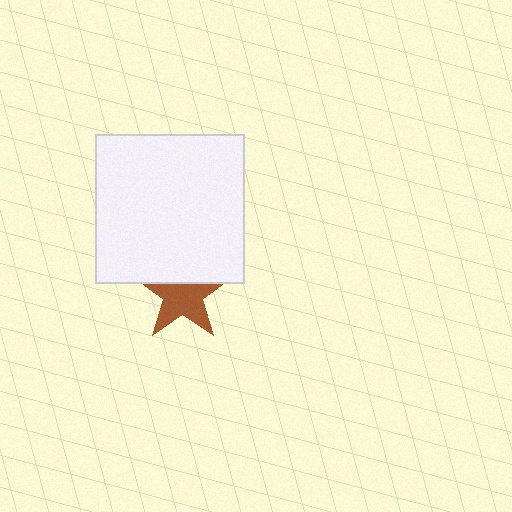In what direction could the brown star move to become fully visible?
The brown star could move down. That would shift it out from behind the white square entirely.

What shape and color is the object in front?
The object in front is a white square.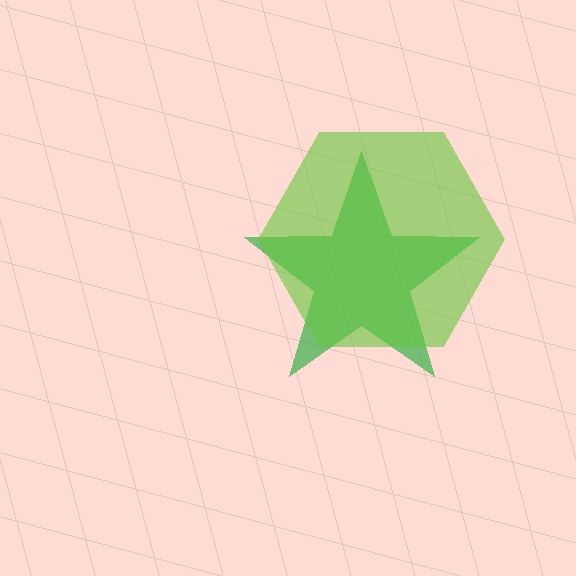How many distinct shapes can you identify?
There are 2 distinct shapes: a green star, a lime hexagon.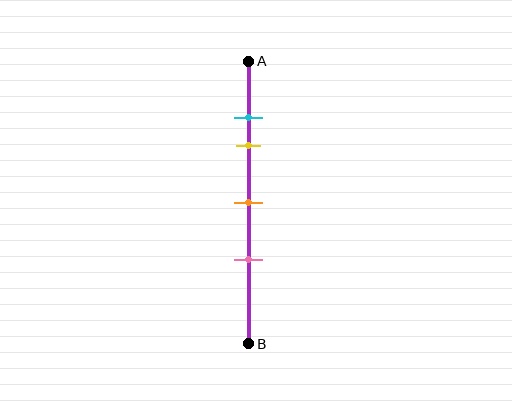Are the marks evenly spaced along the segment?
No, the marks are not evenly spaced.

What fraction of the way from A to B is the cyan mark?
The cyan mark is approximately 20% (0.2) of the way from A to B.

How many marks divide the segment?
There are 4 marks dividing the segment.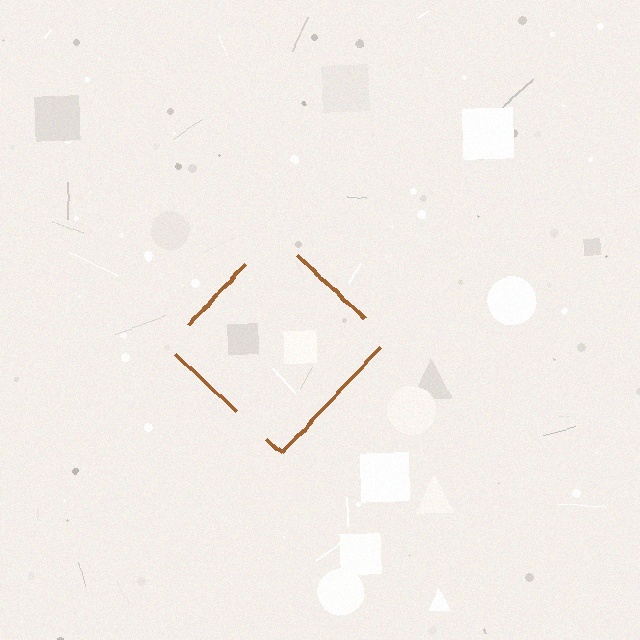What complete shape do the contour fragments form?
The contour fragments form a diamond.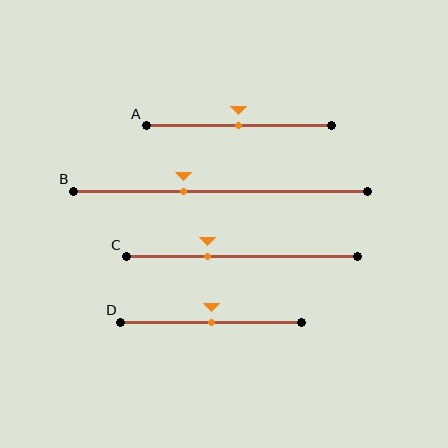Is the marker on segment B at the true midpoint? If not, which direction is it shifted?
No, the marker on segment B is shifted to the left by about 13% of the segment length.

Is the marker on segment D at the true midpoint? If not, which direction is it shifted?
Yes, the marker on segment D is at the true midpoint.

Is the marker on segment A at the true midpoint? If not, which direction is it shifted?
Yes, the marker on segment A is at the true midpoint.